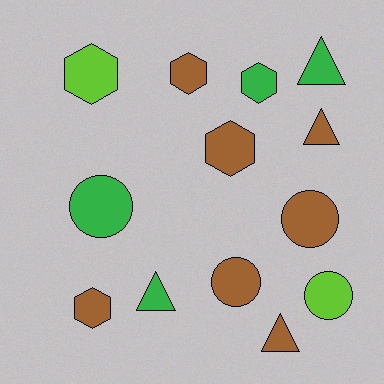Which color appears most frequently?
Brown, with 7 objects.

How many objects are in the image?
There are 13 objects.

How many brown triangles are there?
There are 2 brown triangles.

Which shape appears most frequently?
Hexagon, with 5 objects.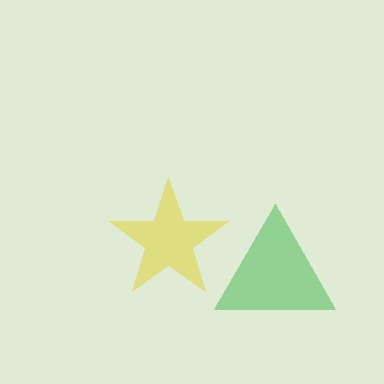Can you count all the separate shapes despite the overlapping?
Yes, there are 2 separate shapes.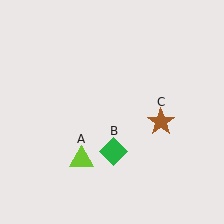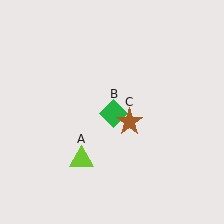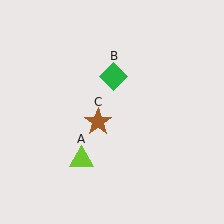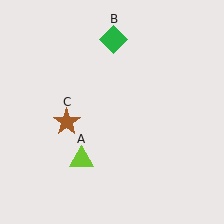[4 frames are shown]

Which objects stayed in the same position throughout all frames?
Lime triangle (object A) remained stationary.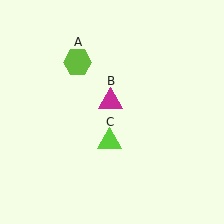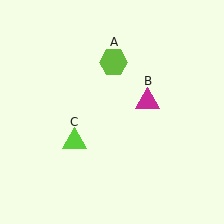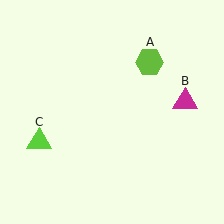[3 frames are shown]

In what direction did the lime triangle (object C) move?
The lime triangle (object C) moved left.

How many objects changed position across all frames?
3 objects changed position: lime hexagon (object A), magenta triangle (object B), lime triangle (object C).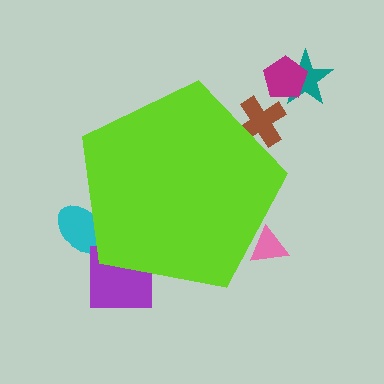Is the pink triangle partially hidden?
Yes, the pink triangle is partially hidden behind the lime pentagon.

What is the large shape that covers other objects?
A lime pentagon.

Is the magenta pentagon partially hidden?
No, the magenta pentagon is fully visible.